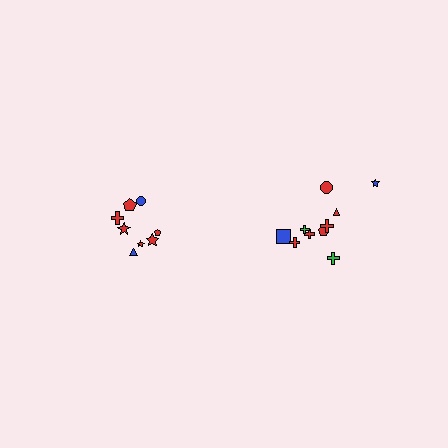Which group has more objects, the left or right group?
The right group.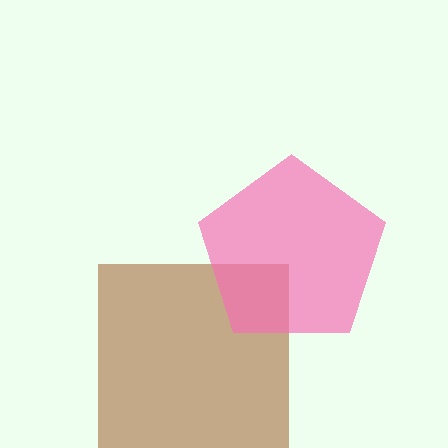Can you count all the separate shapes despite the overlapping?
Yes, there are 2 separate shapes.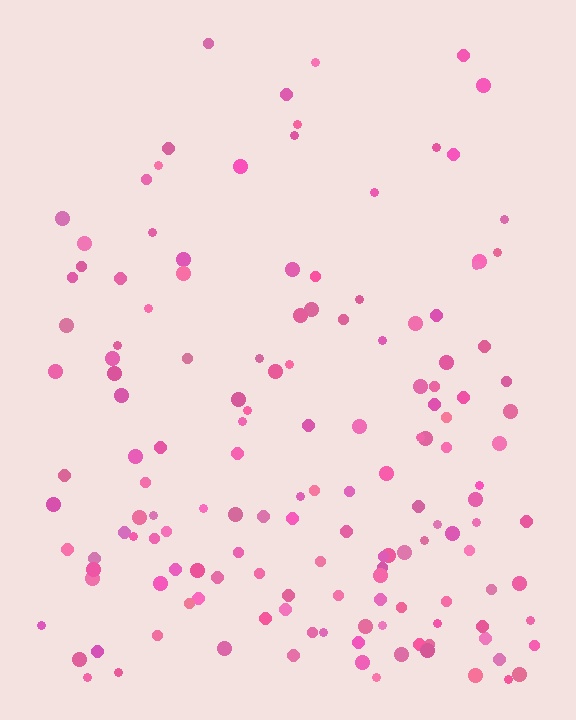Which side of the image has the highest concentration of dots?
The bottom.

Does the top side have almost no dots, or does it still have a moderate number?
Still a moderate number, just noticeably fewer than the bottom.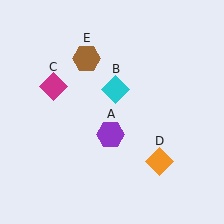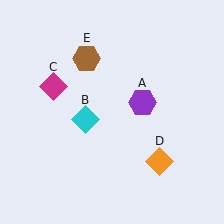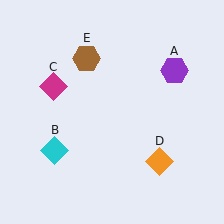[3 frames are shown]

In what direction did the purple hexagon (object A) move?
The purple hexagon (object A) moved up and to the right.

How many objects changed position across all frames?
2 objects changed position: purple hexagon (object A), cyan diamond (object B).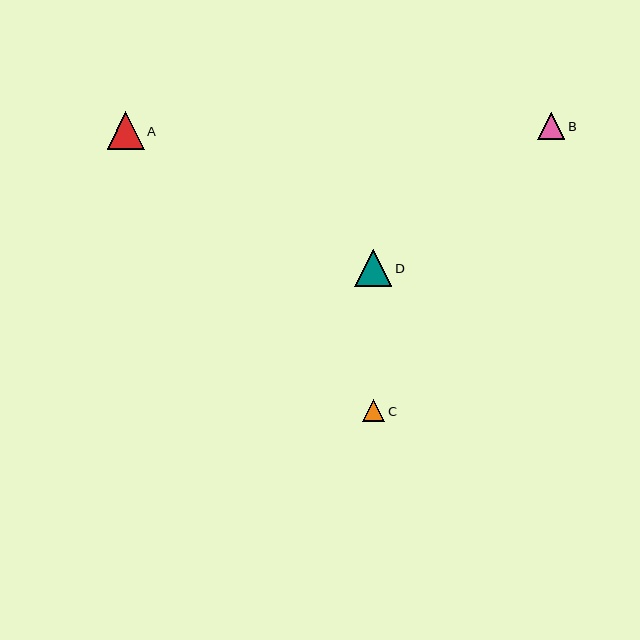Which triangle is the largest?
Triangle A is the largest with a size of approximately 37 pixels.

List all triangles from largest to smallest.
From largest to smallest: A, D, B, C.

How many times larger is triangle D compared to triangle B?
Triangle D is approximately 1.4 times the size of triangle B.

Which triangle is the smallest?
Triangle C is the smallest with a size of approximately 22 pixels.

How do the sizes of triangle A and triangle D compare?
Triangle A and triangle D are approximately the same size.